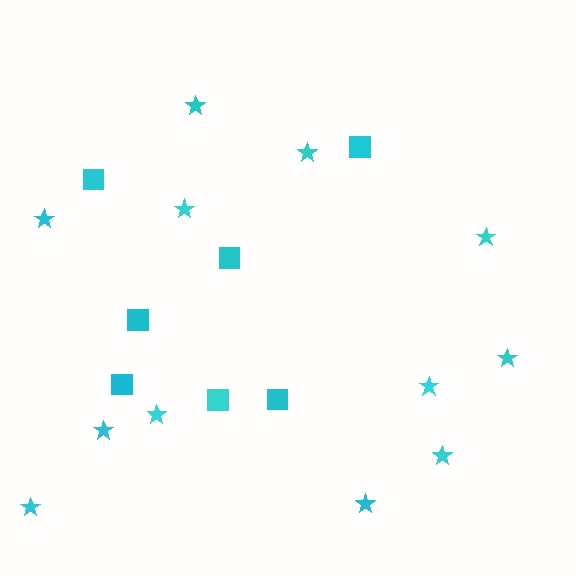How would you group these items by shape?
There are 2 groups: one group of stars (12) and one group of squares (7).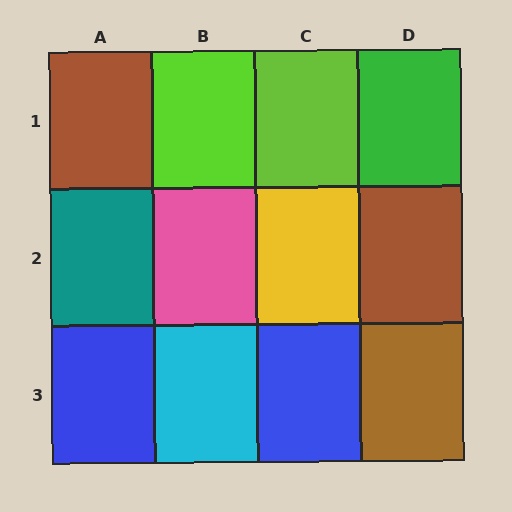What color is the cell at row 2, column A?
Teal.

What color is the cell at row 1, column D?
Green.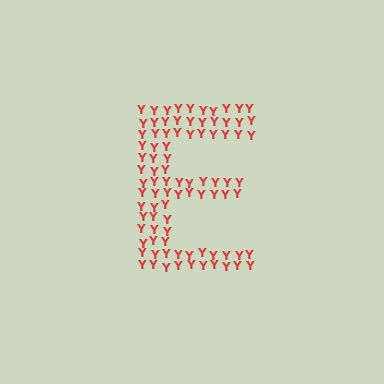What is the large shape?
The large shape is the letter E.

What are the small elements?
The small elements are letter Y's.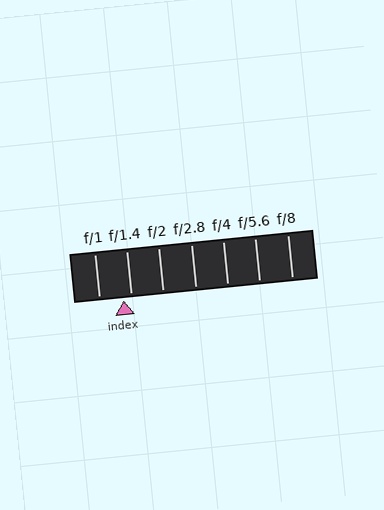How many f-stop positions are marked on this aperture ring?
There are 7 f-stop positions marked.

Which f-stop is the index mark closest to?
The index mark is closest to f/1.4.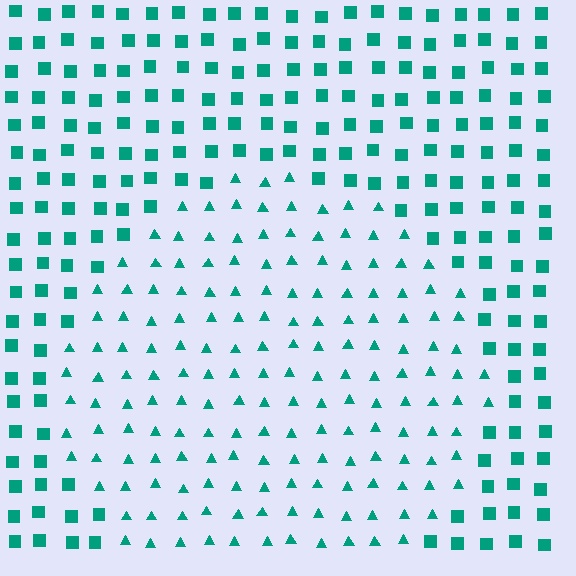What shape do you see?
I see a circle.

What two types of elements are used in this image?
The image uses triangles inside the circle region and squares outside it.